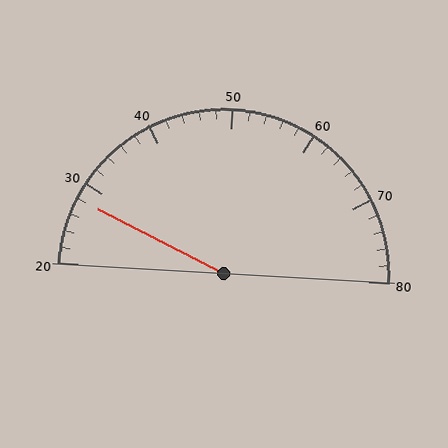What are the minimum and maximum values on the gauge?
The gauge ranges from 20 to 80.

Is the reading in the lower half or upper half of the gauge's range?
The reading is in the lower half of the range (20 to 80).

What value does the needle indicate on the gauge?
The needle indicates approximately 28.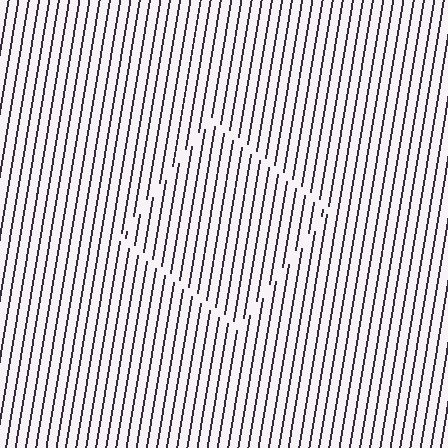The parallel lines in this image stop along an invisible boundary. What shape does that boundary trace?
An illusory square. The interior of the shape contains the same grating, shifted by half a period — the contour is defined by the phase discontinuity where line-ends from the inner and outer gratings abut.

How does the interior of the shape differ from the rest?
The interior of the shape contains the same grating, shifted by half a period — the contour is defined by the phase discontinuity where line-ends from the inner and outer gratings abut.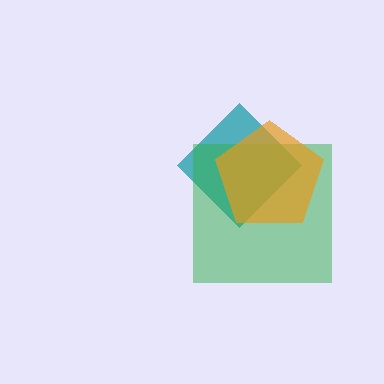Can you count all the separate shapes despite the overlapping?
Yes, there are 3 separate shapes.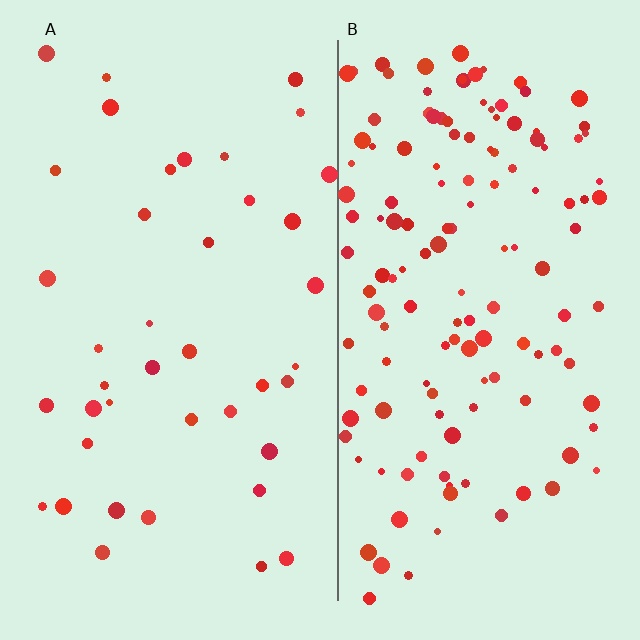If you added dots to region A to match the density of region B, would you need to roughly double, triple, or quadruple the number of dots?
Approximately triple.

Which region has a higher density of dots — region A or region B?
B (the right).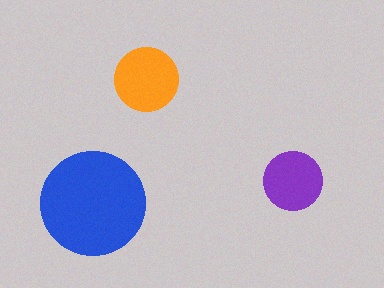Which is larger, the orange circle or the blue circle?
The blue one.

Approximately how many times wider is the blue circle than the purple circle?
About 2 times wider.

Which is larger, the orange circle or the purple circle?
The orange one.